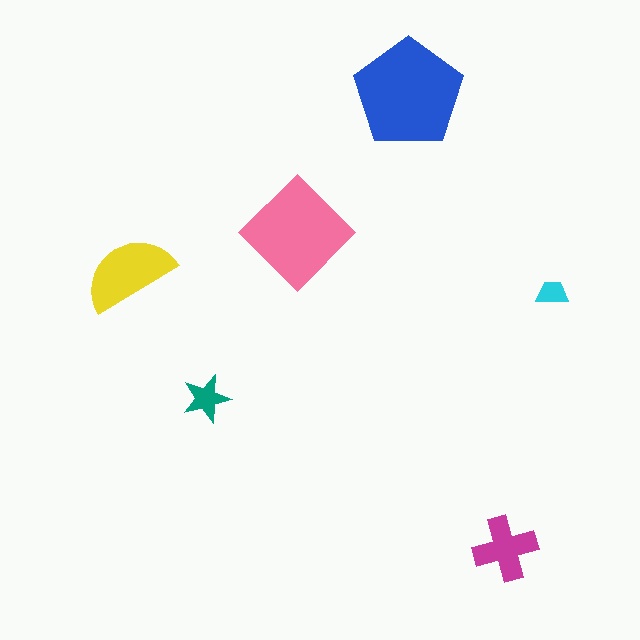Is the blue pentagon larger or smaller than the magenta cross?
Larger.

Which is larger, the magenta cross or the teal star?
The magenta cross.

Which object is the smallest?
The cyan trapezoid.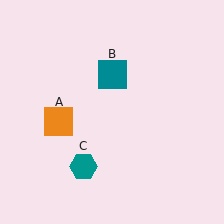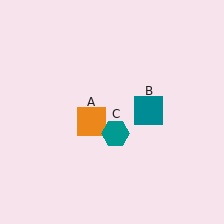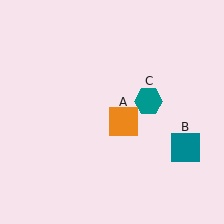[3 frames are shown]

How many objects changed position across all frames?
3 objects changed position: orange square (object A), teal square (object B), teal hexagon (object C).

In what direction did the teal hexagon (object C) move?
The teal hexagon (object C) moved up and to the right.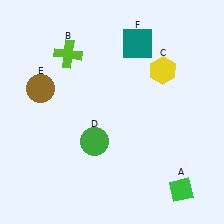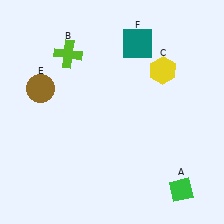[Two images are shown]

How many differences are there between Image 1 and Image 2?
There is 1 difference between the two images.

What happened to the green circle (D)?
The green circle (D) was removed in Image 2. It was in the bottom-left area of Image 1.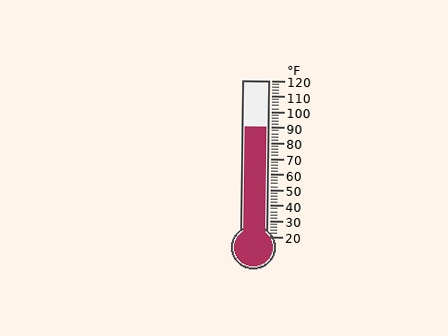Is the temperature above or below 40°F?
The temperature is above 40°F.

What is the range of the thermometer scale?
The thermometer scale ranges from 20°F to 120°F.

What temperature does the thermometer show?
The thermometer shows approximately 90°F.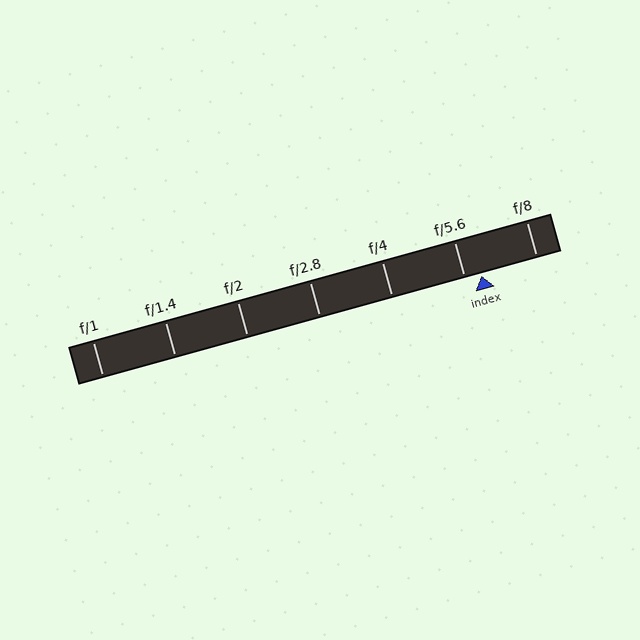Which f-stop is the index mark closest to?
The index mark is closest to f/5.6.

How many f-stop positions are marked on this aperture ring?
There are 7 f-stop positions marked.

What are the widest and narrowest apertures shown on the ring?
The widest aperture shown is f/1 and the narrowest is f/8.